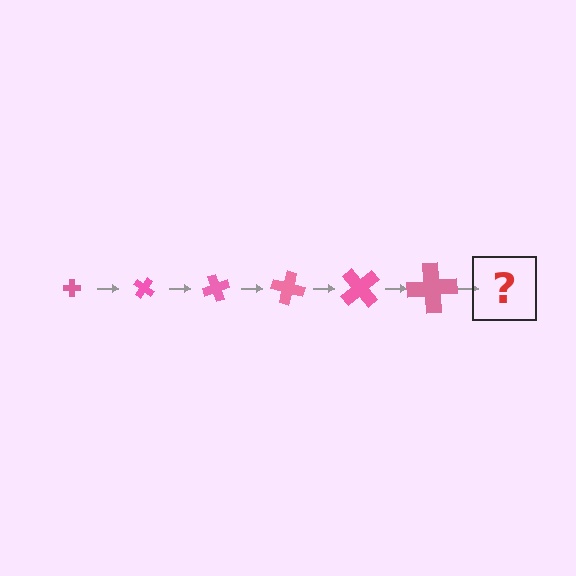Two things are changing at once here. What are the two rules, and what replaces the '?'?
The two rules are that the cross grows larger each step and it rotates 35 degrees each step. The '?' should be a cross, larger than the previous one and rotated 210 degrees from the start.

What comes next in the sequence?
The next element should be a cross, larger than the previous one and rotated 210 degrees from the start.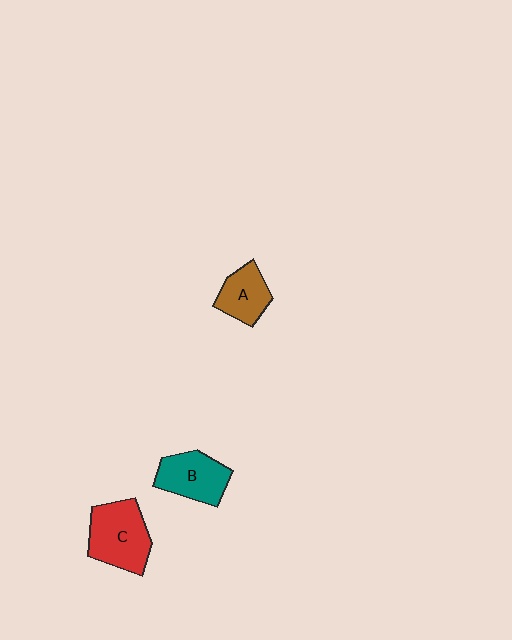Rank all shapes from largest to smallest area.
From largest to smallest: C (red), B (teal), A (brown).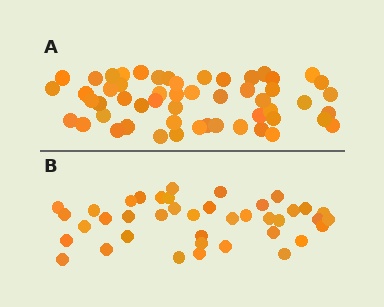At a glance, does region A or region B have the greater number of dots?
Region A (the top region) has more dots.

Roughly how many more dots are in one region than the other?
Region A has approximately 15 more dots than region B.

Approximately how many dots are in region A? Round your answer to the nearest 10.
About 50 dots. (The exact count is 54, which rounds to 50.)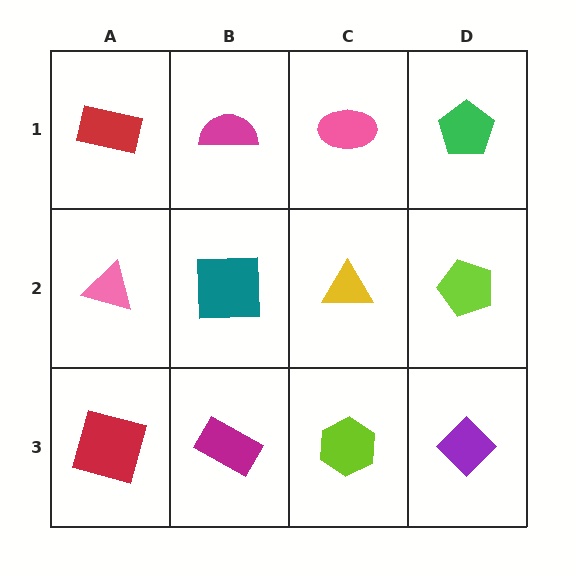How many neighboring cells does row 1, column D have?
2.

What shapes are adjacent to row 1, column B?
A teal square (row 2, column B), a red rectangle (row 1, column A), a pink ellipse (row 1, column C).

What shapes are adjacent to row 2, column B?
A magenta semicircle (row 1, column B), a magenta rectangle (row 3, column B), a pink triangle (row 2, column A), a yellow triangle (row 2, column C).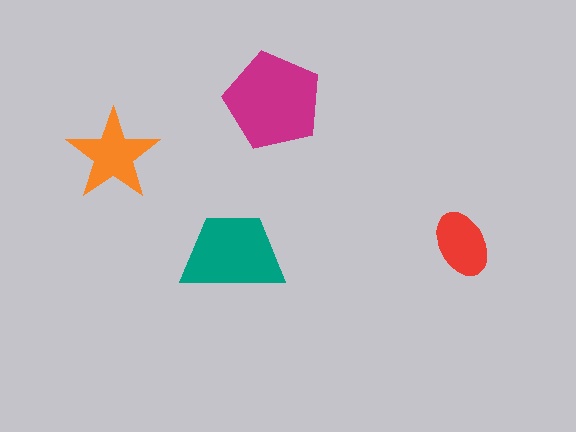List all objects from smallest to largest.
The red ellipse, the orange star, the teal trapezoid, the magenta pentagon.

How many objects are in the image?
There are 4 objects in the image.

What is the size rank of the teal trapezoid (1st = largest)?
2nd.